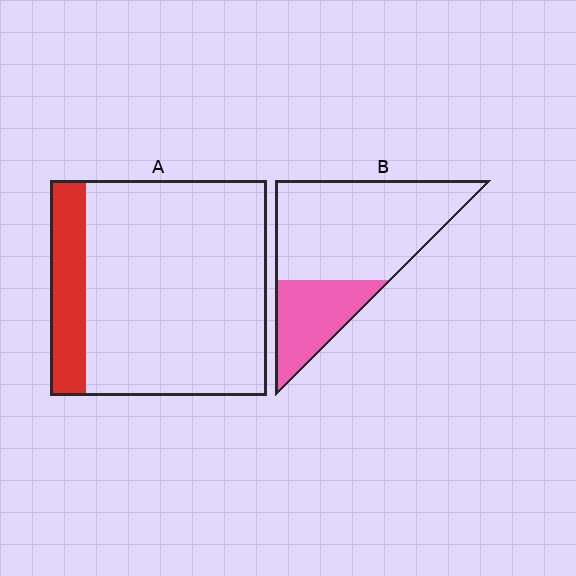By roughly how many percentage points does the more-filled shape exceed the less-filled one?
By roughly 10 percentage points (B over A).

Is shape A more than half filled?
No.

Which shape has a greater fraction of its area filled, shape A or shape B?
Shape B.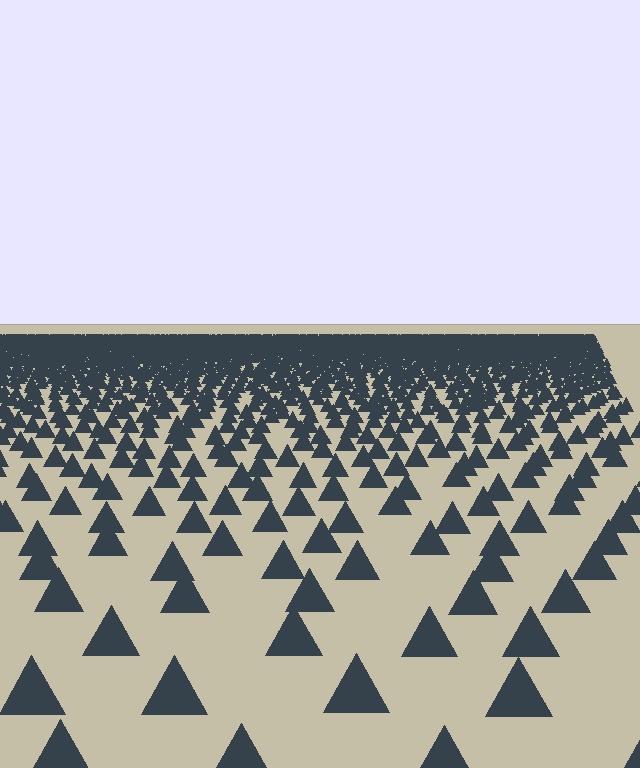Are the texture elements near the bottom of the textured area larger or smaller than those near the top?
Larger. Near the bottom, elements are closer to the viewer and appear at a bigger on-screen size.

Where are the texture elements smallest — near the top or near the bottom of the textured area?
Near the top.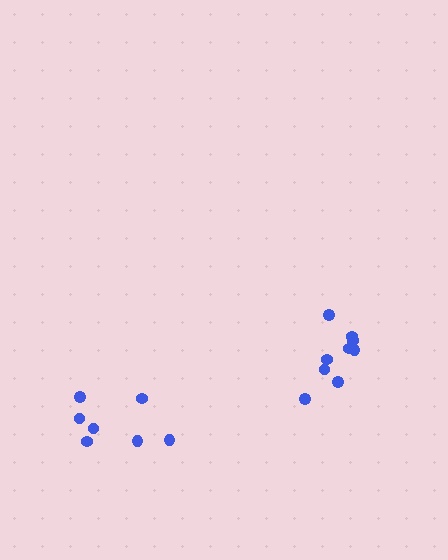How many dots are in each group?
Group 1: 9 dots, Group 2: 7 dots (16 total).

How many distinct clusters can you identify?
There are 2 distinct clusters.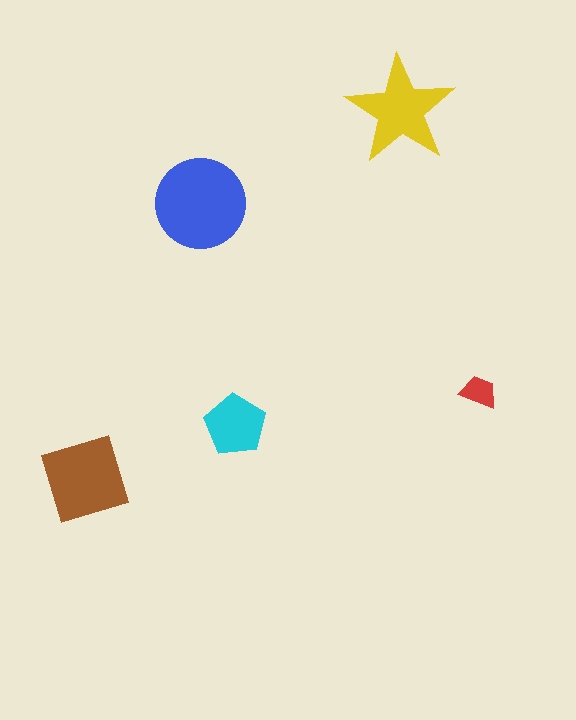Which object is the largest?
The blue circle.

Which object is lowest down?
The brown square is bottommost.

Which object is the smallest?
The red trapezoid.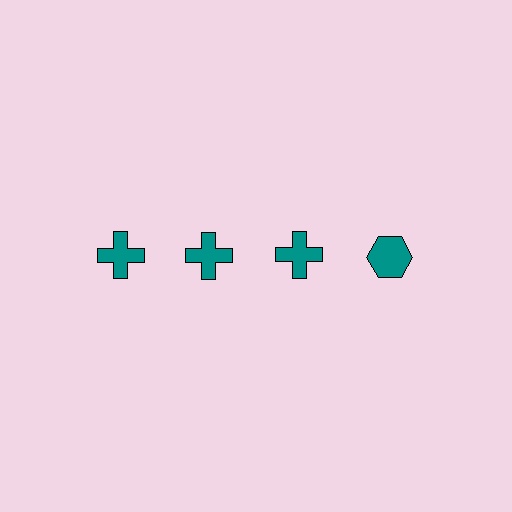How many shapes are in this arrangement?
There are 4 shapes arranged in a grid pattern.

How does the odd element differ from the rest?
It has a different shape: hexagon instead of cross.